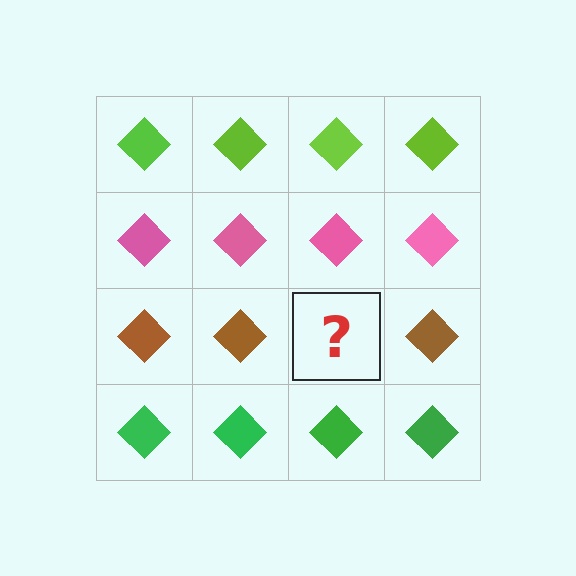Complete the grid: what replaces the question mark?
The question mark should be replaced with a brown diamond.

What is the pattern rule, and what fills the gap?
The rule is that each row has a consistent color. The gap should be filled with a brown diamond.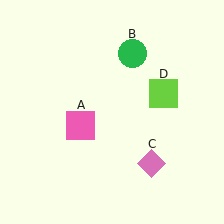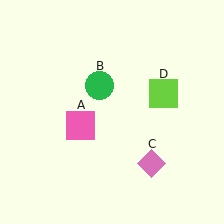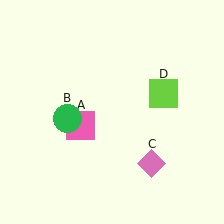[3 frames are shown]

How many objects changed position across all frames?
1 object changed position: green circle (object B).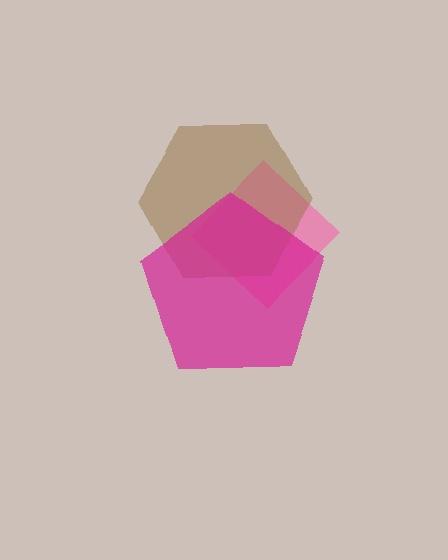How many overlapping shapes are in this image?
There are 3 overlapping shapes in the image.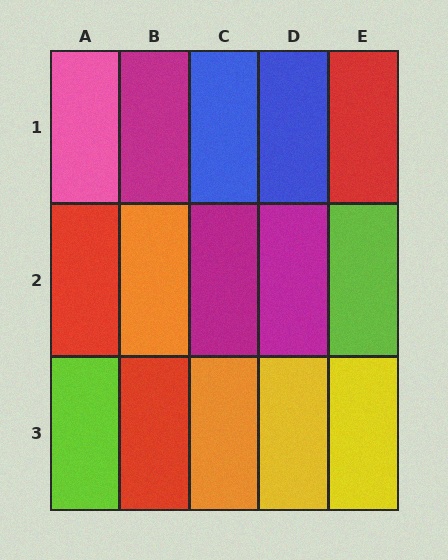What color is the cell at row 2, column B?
Orange.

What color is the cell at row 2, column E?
Lime.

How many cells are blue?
2 cells are blue.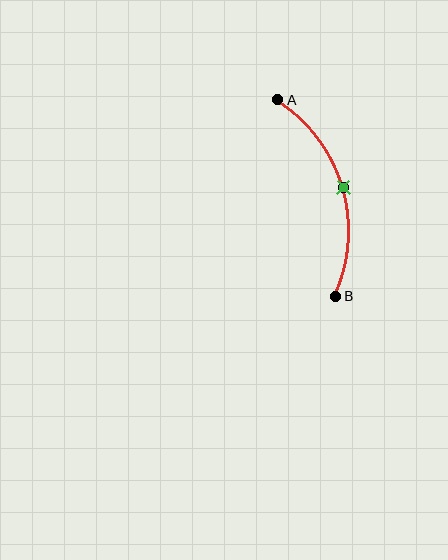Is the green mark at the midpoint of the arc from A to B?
Yes. The green mark lies on the arc at equal arc-length from both A and B — it is the arc midpoint.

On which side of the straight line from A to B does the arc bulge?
The arc bulges to the right of the straight line connecting A and B.